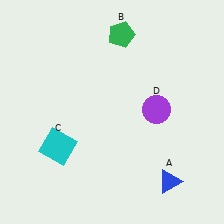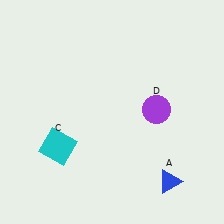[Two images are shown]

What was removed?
The green pentagon (B) was removed in Image 2.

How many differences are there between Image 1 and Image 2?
There is 1 difference between the two images.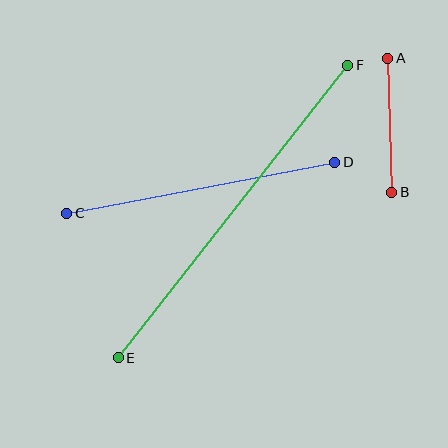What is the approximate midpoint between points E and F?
The midpoint is at approximately (233, 211) pixels.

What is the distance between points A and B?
The distance is approximately 134 pixels.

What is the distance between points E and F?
The distance is approximately 372 pixels.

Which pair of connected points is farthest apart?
Points E and F are farthest apart.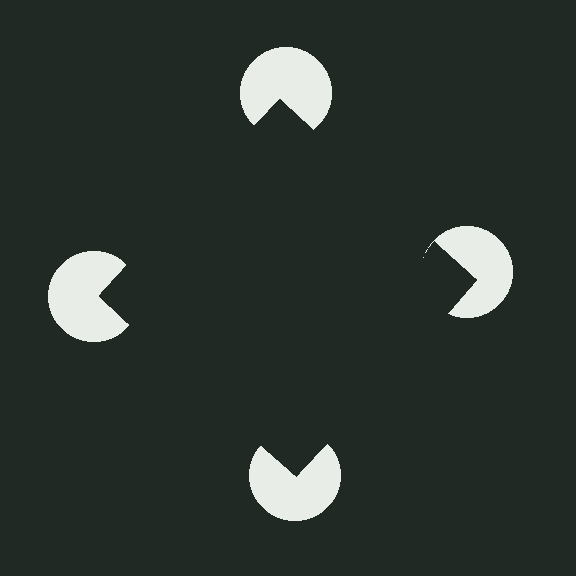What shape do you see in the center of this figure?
An illusory square — its edges are inferred from the aligned wedge cuts in the pac-man discs, not physically drawn.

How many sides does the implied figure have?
4 sides.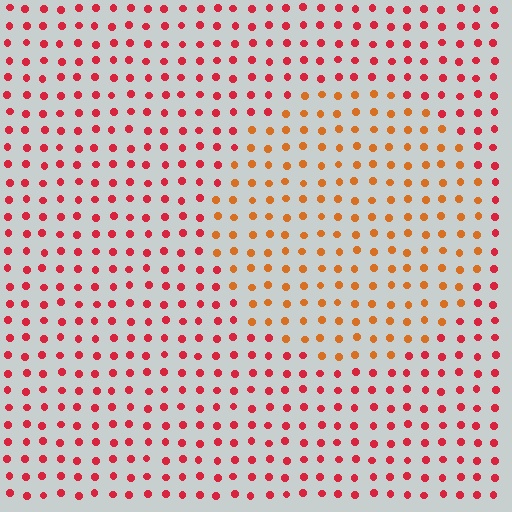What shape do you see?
I see a circle.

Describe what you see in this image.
The image is filled with small red elements in a uniform arrangement. A circle-shaped region is visible where the elements are tinted to a slightly different hue, forming a subtle color boundary.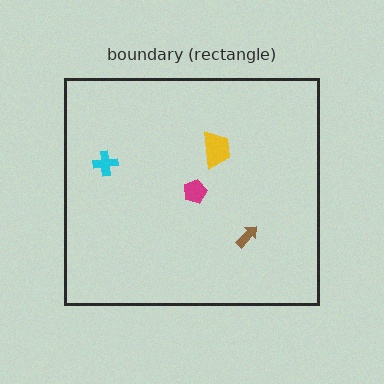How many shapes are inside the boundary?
4 inside, 0 outside.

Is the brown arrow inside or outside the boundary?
Inside.